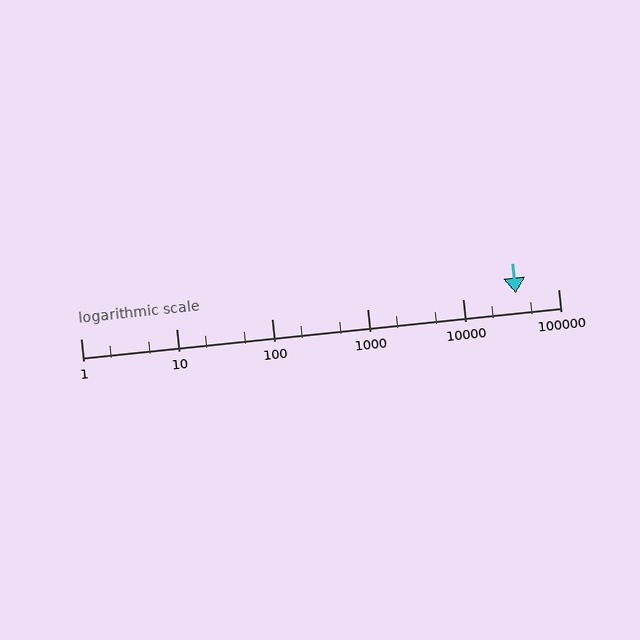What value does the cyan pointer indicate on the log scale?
The pointer indicates approximately 36000.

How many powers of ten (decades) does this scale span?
The scale spans 5 decades, from 1 to 100000.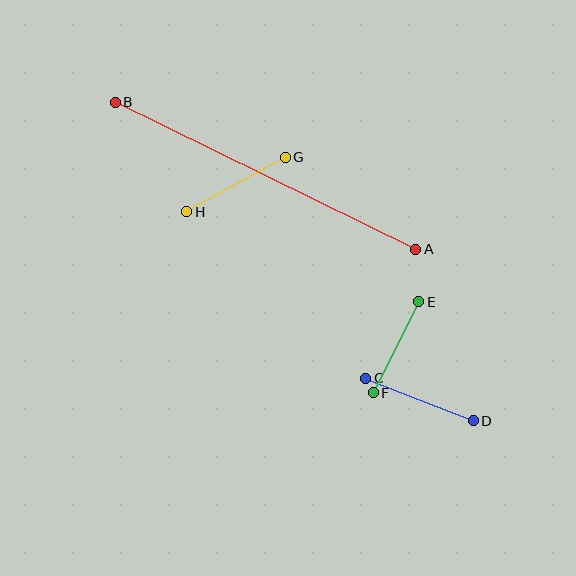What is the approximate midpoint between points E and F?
The midpoint is at approximately (396, 347) pixels.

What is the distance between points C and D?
The distance is approximately 116 pixels.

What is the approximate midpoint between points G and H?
The midpoint is at approximately (236, 184) pixels.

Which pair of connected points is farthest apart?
Points A and B are farthest apart.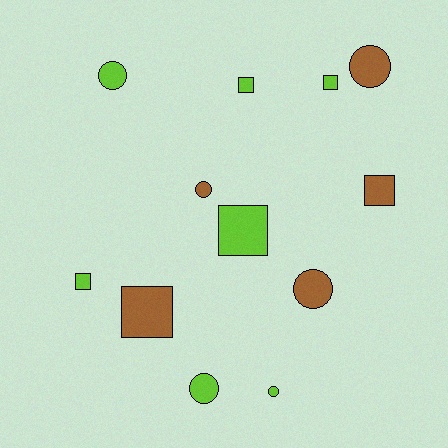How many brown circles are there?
There are 3 brown circles.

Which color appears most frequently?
Lime, with 7 objects.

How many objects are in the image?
There are 12 objects.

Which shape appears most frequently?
Square, with 6 objects.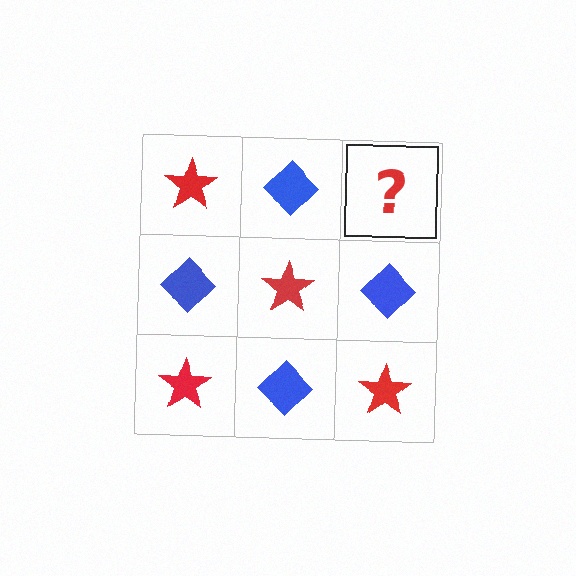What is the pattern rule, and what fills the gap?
The rule is that it alternates red star and blue diamond in a checkerboard pattern. The gap should be filled with a red star.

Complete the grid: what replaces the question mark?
The question mark should be replaced with a red star.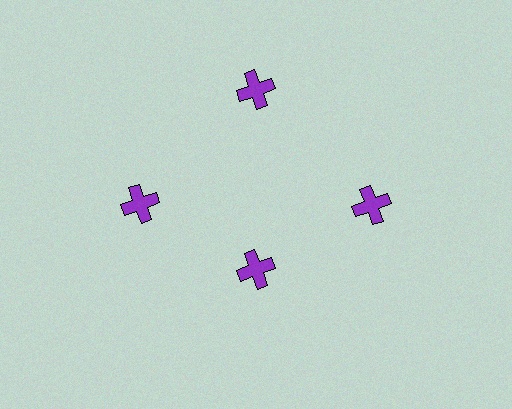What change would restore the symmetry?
The symmetry would be restored by moving it outward, back onto the ring so that all 4 crosses sit at equal angles and equal distance from the center.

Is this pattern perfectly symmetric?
No. The 4 purple crosses are arranged in a ring, but one element near the 6 o'clock position is pulled inward toward the center, breaking the 4-fold rotational symmetry.